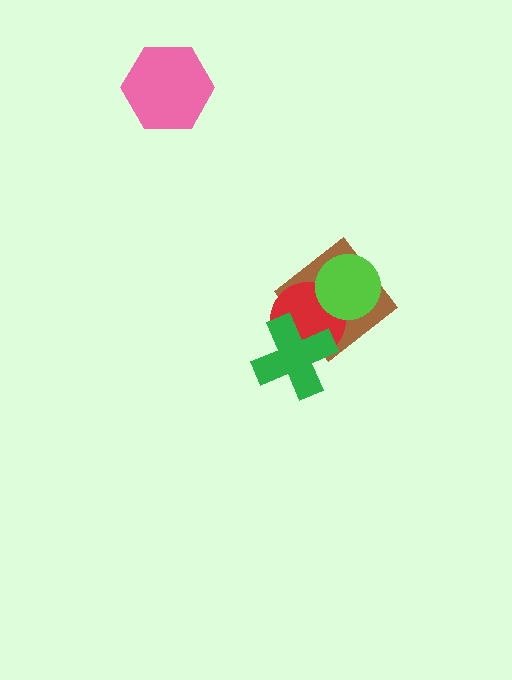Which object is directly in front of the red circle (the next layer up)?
The lime circle is directly in front of the red circle.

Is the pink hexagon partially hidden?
No, no other shape covers it.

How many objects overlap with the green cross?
2 objects overlap with the green cross.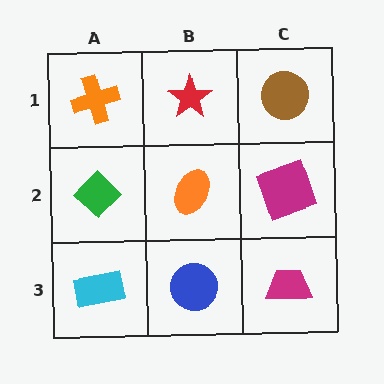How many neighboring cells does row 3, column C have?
2.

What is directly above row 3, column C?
A magenta square.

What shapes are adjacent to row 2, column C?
A brown circle (row 1, column C), a magenta trapezoid (row 3, column C), an orange ellipse (row 2, column B).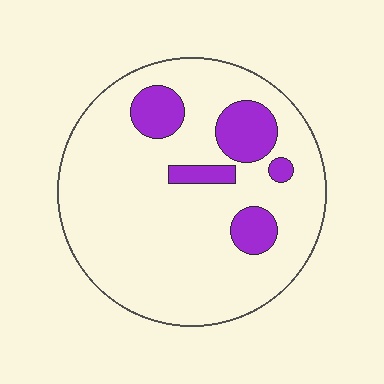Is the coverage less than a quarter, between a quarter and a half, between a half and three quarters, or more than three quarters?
Less than a quarter.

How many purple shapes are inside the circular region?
5.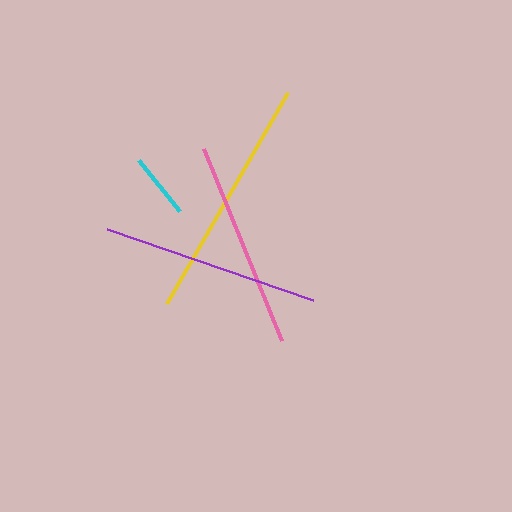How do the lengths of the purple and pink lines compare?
The purple and pink lines are approximately the same length.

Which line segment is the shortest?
The cyan line is the shortest at approximately 65 pixels.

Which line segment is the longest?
The yellow line is the longest at approximately 243 pixels.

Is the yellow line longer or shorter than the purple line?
The yellow line is longer than the purple line.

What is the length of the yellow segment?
The yellow segment is approximately 243 pixels long.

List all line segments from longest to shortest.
From longest to shortest: yellow, purple, pink, cyan.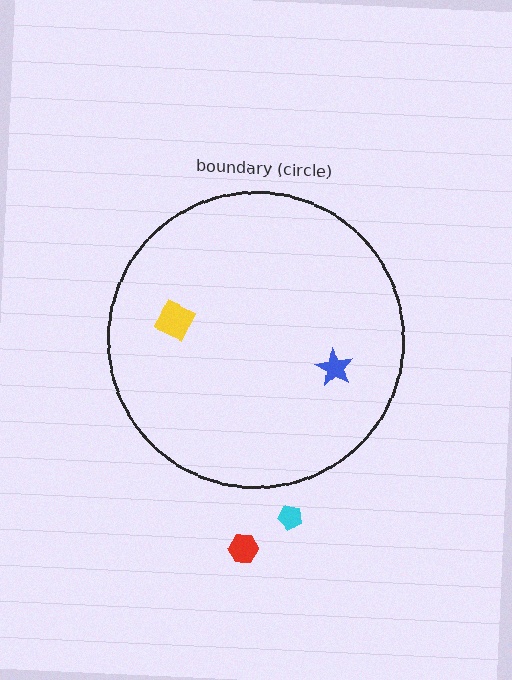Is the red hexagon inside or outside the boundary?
Outside.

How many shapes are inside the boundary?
2 inside, 2 outside.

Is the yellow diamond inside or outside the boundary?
Inside.